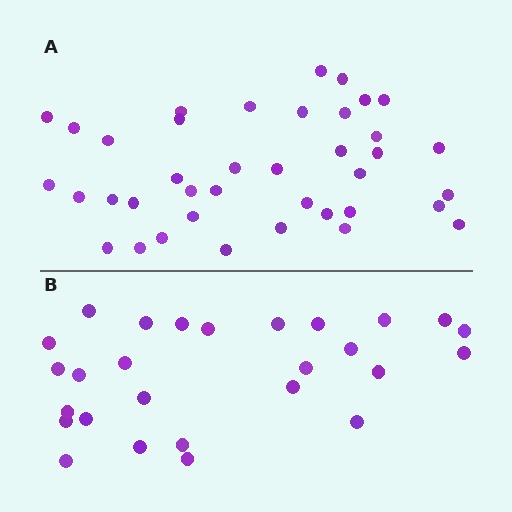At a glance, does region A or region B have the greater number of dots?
Region A (the top region) has more dots.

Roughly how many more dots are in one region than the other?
Region A has roughly 12 or so more dots than region B.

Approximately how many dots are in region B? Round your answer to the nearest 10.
About 30 dots. (The exact count is 27, which rounds to 30.)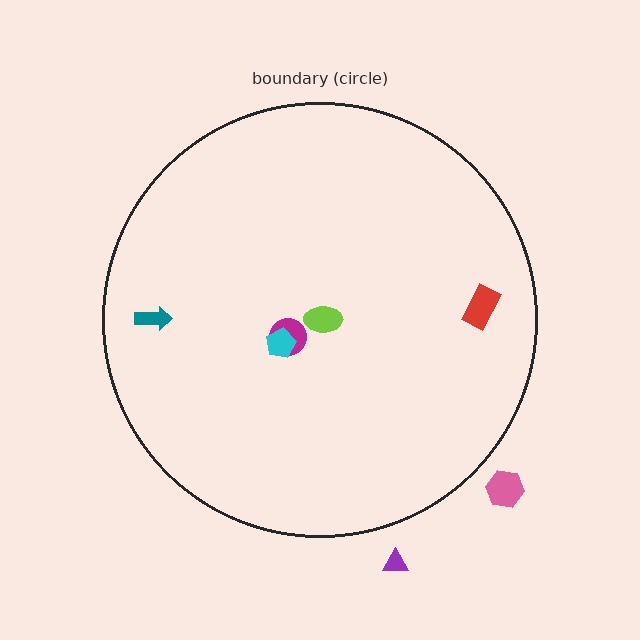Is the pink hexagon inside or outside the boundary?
Outside.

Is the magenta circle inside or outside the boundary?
Inside.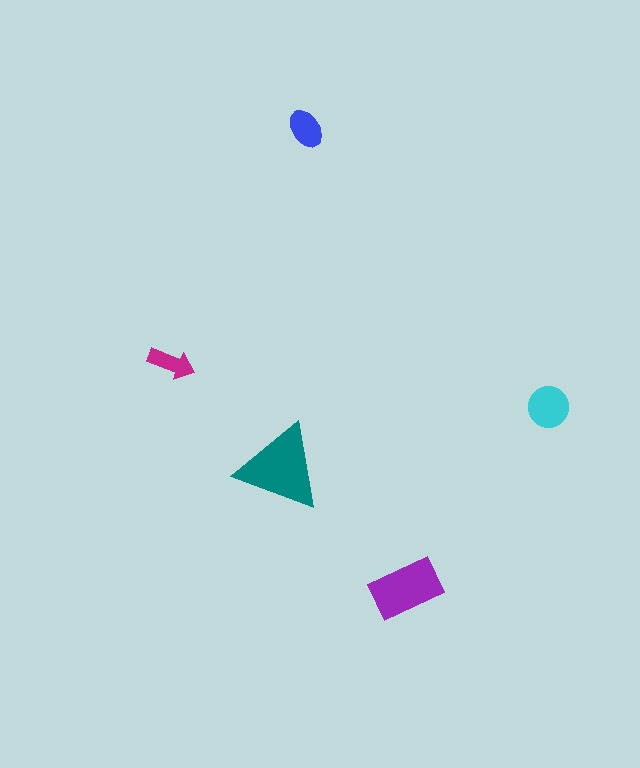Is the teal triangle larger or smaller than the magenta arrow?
Larger.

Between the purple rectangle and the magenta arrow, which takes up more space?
The purple rectangle.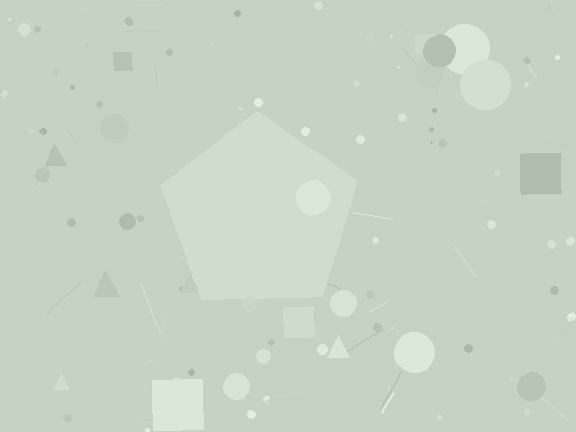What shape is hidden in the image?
A pentagon is hidden in the image.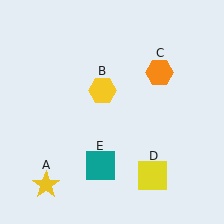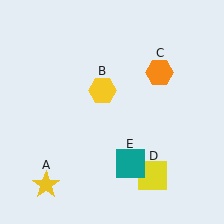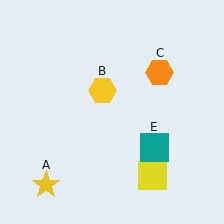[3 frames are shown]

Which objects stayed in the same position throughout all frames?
Yellow star (object A) and yellow hexagon (object B) and orange hexagon (object C) and yellow square (object D) remained stationary.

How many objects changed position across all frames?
1 object changed position: teal square (object E).